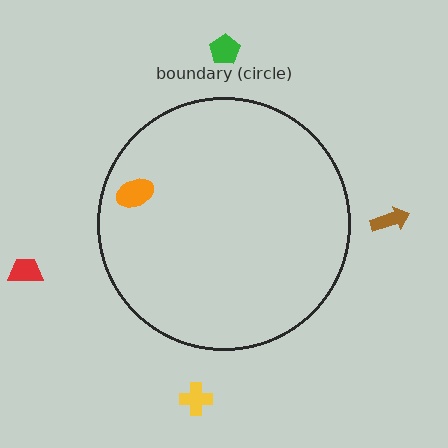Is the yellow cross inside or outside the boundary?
Outside.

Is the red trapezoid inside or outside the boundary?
Outside.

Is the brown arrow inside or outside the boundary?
Outside.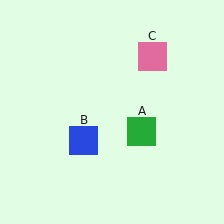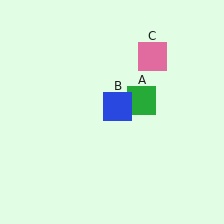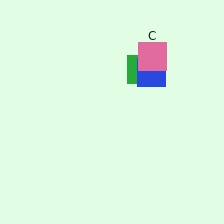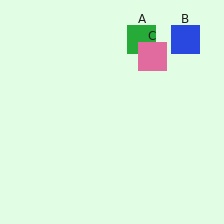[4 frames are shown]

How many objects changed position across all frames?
2 objects changed position: green square (object A), blue square (object B).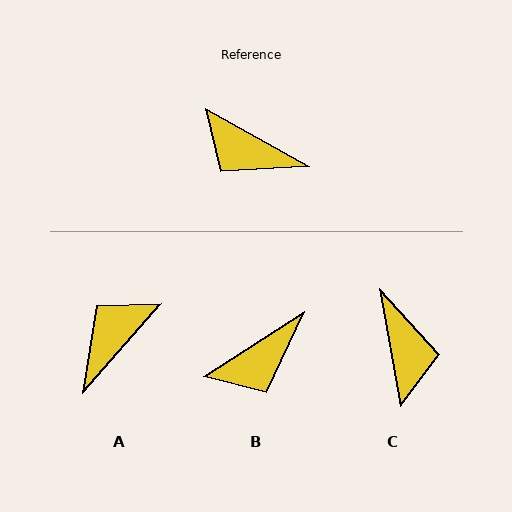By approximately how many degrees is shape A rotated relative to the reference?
Approximately 102 degrees clockwise.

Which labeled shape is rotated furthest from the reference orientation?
C, about 129 degrees away.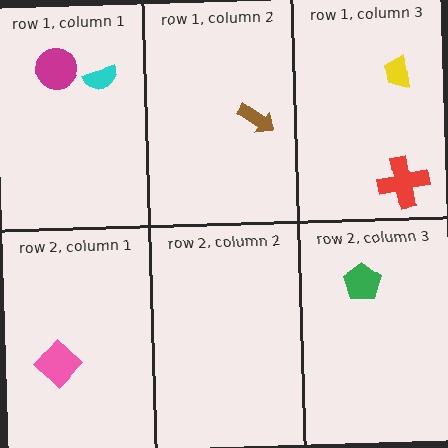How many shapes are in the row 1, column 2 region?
1.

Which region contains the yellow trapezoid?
The row 1, column 3 region.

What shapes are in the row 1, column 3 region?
The yellow trapezoid, the red cross.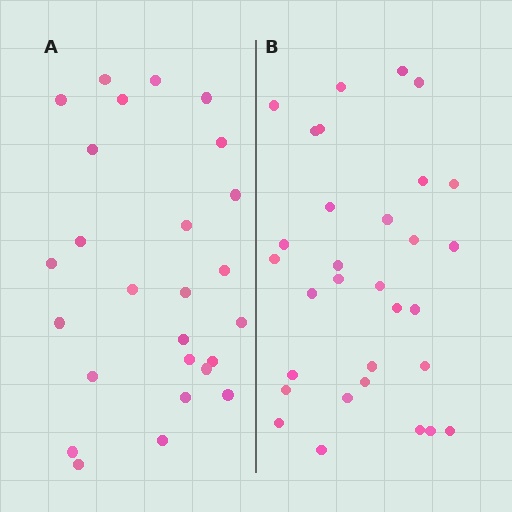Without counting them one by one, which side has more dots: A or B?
Region B (the right region) has more dots.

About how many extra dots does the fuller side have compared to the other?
Region B has about 5 more dots than region A.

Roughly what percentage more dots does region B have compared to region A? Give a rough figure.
About 20% more.